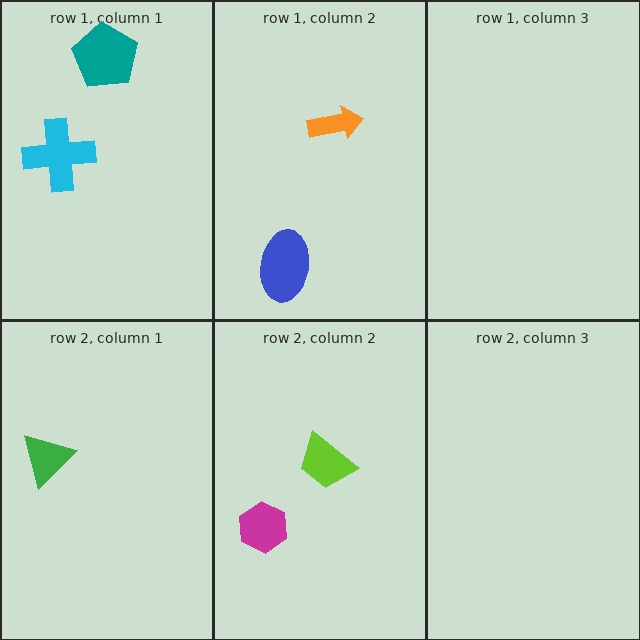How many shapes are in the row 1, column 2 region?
2.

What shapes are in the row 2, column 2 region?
The lime trapezoid, the magenta hexagon.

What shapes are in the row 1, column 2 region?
The orange arrow, the blue ellipse.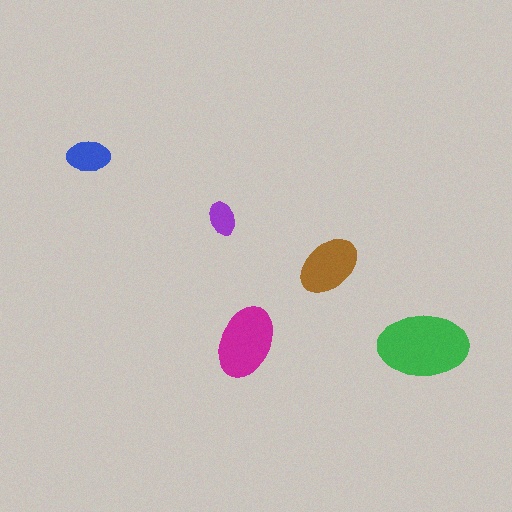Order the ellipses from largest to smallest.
the green one, the magenta one, the brown one, the blue one, the purple one.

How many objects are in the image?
There are 5 objects in the image.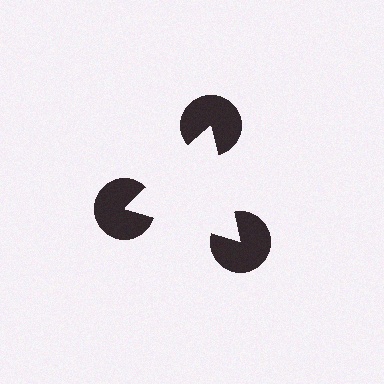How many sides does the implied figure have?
3 sides.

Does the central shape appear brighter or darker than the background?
It typically appears slightly brighter than the background, even though no actual brightness change is drawn.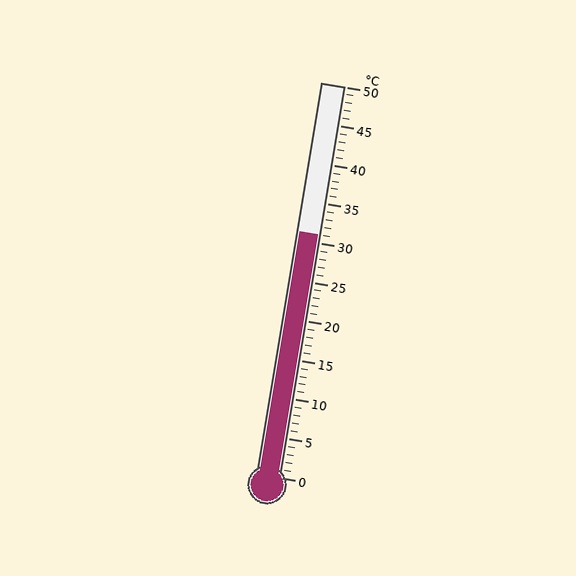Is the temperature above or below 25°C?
The temperature is above 25°C.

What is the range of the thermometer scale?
The thermometer scale ranges from 0°C to 50°C.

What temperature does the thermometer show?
The thermometer shows approximately 31°C.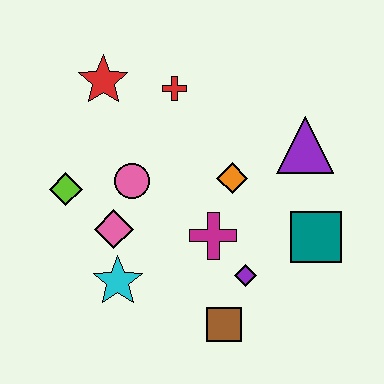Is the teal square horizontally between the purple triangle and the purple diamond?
No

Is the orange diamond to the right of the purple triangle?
No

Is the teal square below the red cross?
Yes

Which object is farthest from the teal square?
The red star is farthest from the teal square.